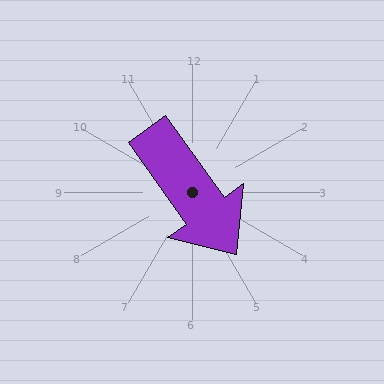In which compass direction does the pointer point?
Southeast.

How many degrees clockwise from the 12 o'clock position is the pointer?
Approximately 144 degrees.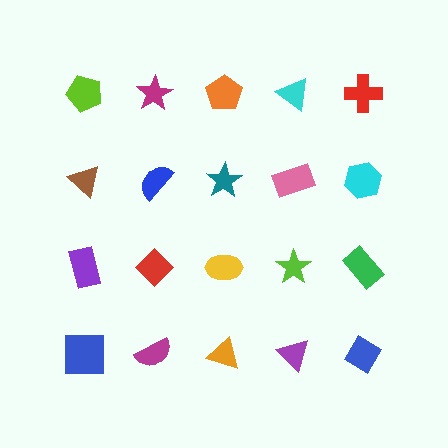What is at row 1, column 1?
A lime pentagon.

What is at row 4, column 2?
A magenta semicircle.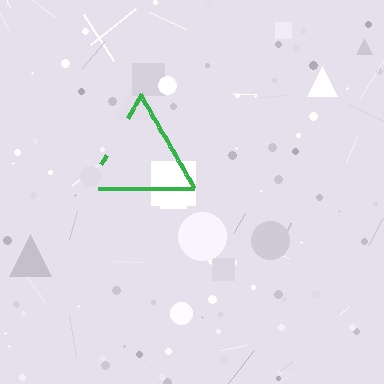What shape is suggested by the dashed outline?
The dashed outline suggests a triangle.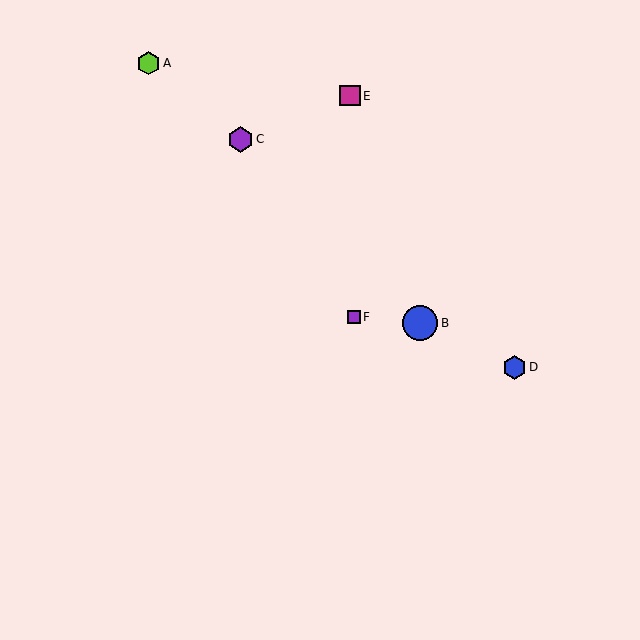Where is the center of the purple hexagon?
The center of the purple hexagon is at (241, 139).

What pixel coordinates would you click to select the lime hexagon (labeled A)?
Click at (148, 63) to select the lime hexagon A.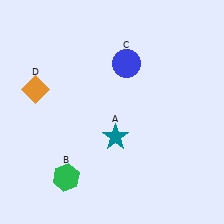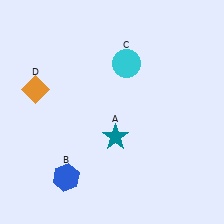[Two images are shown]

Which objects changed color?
B changed from green to blue. C changed from blue to cyan.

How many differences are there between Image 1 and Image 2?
There are 2 differences between the two images.